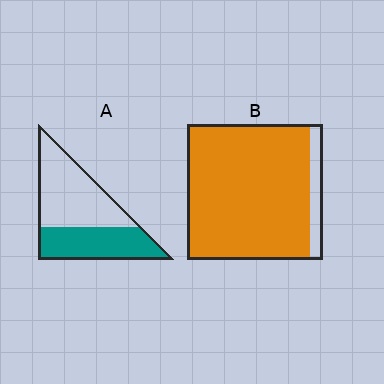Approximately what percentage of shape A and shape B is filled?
A is approximately 45% and B is approximately 90%.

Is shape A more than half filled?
No.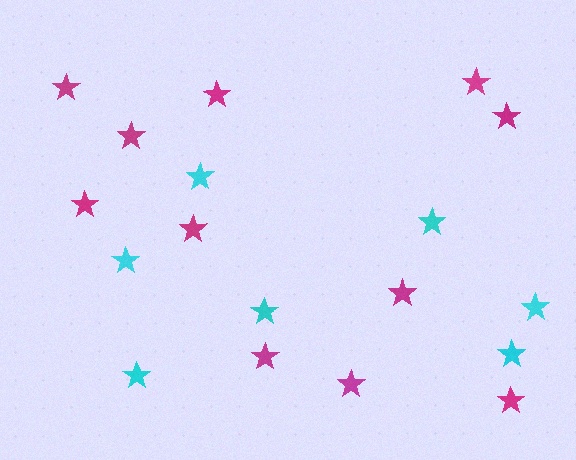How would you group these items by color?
There are 2 groups: one group of magenta stars (11) and one group of cyan stars (7).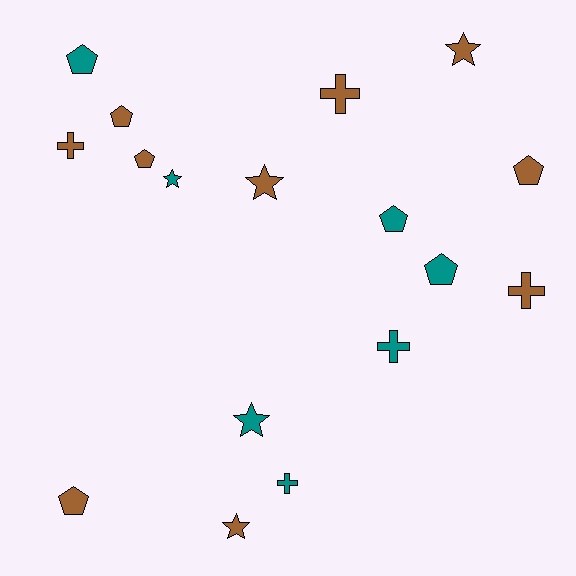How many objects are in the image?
There are 17 objects.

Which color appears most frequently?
Brown, with 10 objects.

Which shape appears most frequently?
Pentagon, with 7 objects.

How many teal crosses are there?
There are 2 teal crosses.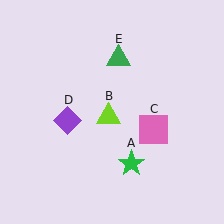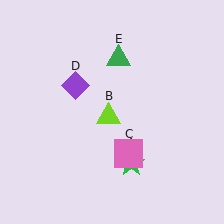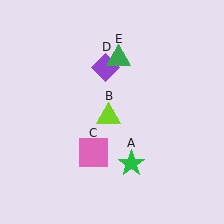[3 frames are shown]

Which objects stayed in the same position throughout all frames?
Green star (object A) and lime triangle (object B) and green triangle (object E) remained stationary.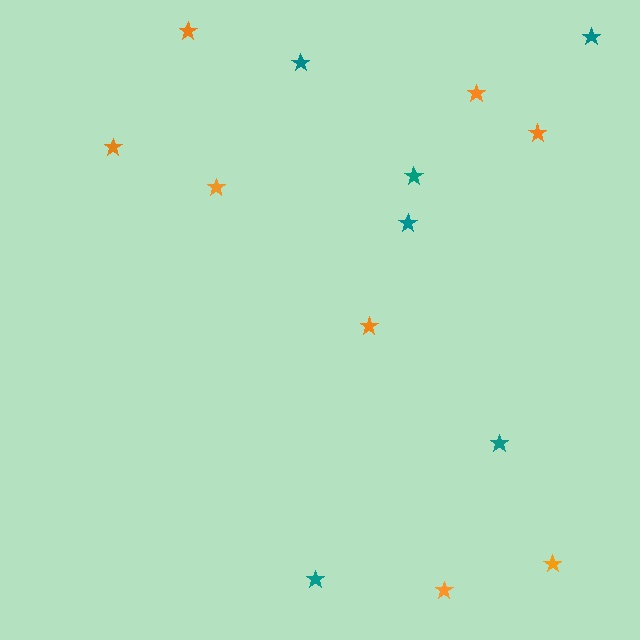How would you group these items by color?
There are 2 groups: one group of teal stars (6) and one group of orange stars (8).